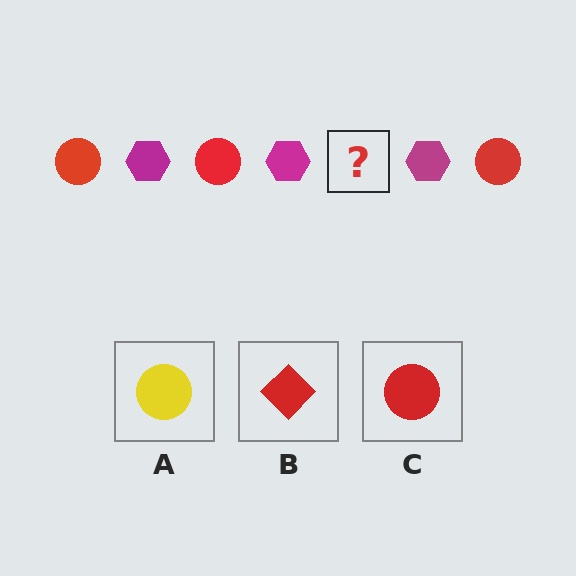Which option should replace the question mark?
Option C.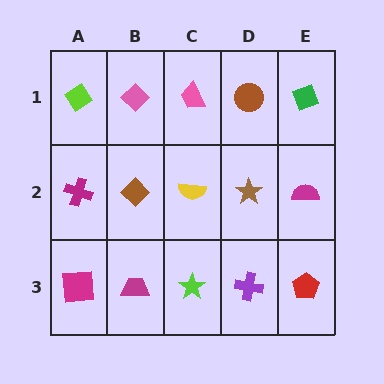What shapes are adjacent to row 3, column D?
A brown star (row 2, column D), a lime star (row 3, column C), a red pentagon (row 3, column E).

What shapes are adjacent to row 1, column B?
A brown diamond (row 2, column B), a lime diamond (row 1, column A), a pink trapezoid (row 1, column C).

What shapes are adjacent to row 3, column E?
A magenta semicircle (row 2, column E), a purple cross (row 3, column D).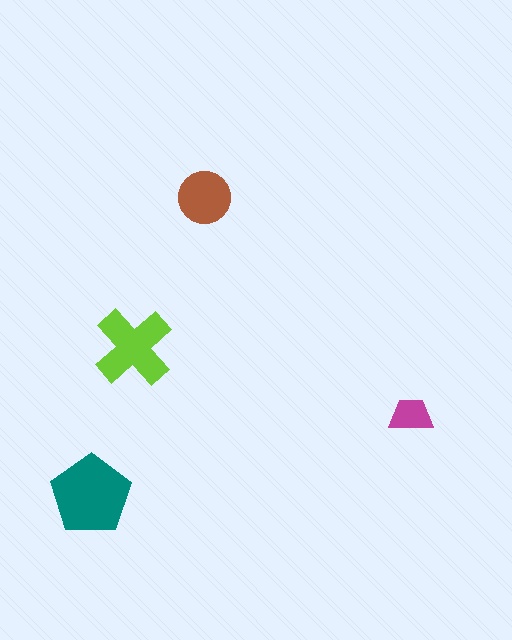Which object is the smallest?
The magenta trapezoid.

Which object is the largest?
The teal pentagon.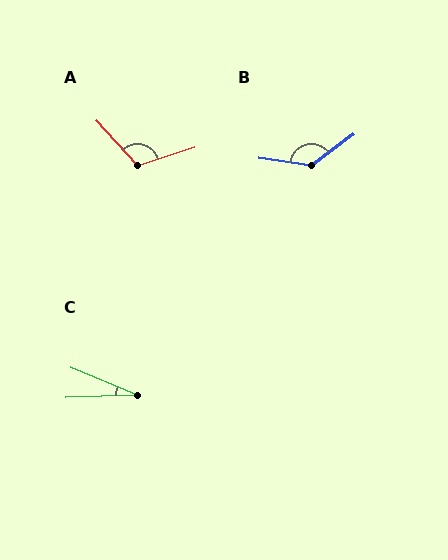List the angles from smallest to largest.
C (24°), A (114°), B (135°).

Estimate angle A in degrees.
Approximately 114 degrees.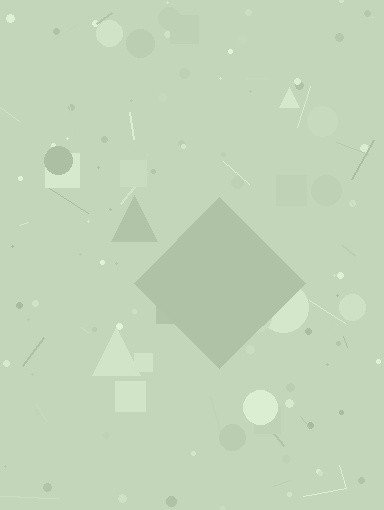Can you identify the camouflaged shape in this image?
The camouflaged shape is a diamond.